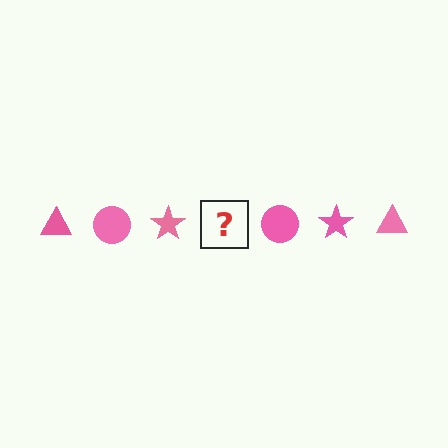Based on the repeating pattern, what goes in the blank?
The blank should be a pink triangle.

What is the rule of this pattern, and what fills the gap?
The rule is that the pattern cycles through triangle, circle, star shapes in pink. The gap should be filled with a pink triangle.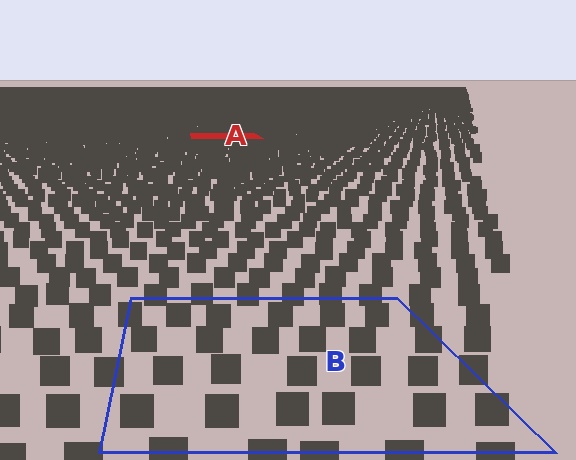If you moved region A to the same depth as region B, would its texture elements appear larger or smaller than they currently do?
They would appear larger. At a closer depth, the same texture elements are projected at a bigger on-screen size.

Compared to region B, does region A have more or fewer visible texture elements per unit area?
Region A has more texture elements per unit area — they are packed more densely because it is farther away.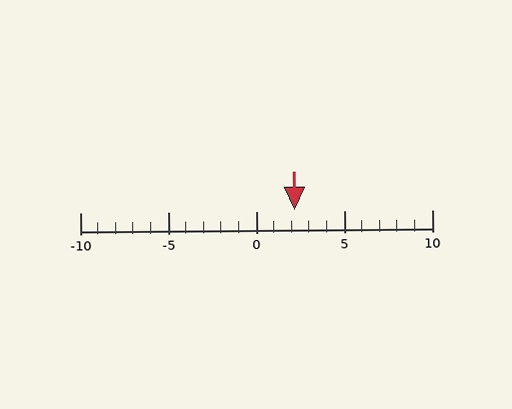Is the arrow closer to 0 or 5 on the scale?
The arrow is closer to 0.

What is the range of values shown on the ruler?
The ruler shows values from -10 to 10.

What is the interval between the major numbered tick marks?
The major tick marks are spaced 5 units apart.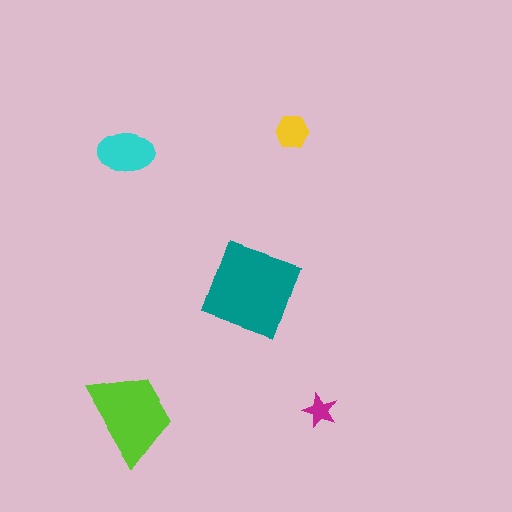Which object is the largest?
The teal square.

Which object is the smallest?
The magenta star.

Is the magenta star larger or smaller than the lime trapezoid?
Smaller.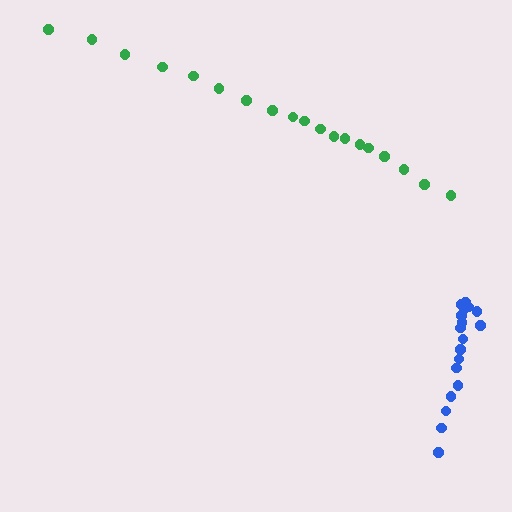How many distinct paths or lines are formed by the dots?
There are 2 distinct paths.